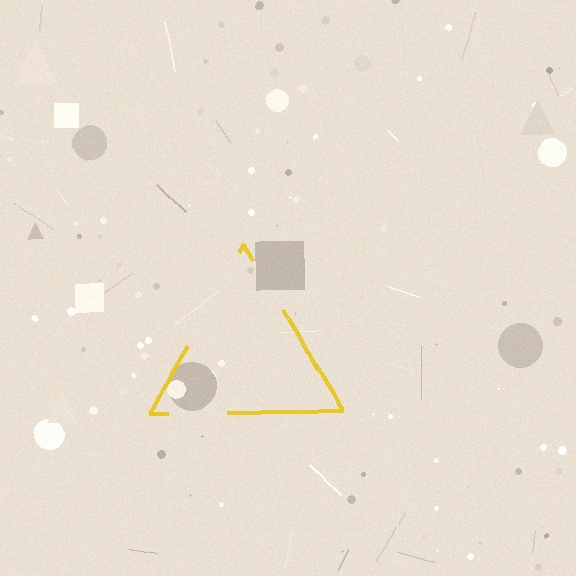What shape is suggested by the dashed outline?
The dashed outline suggests a triangle.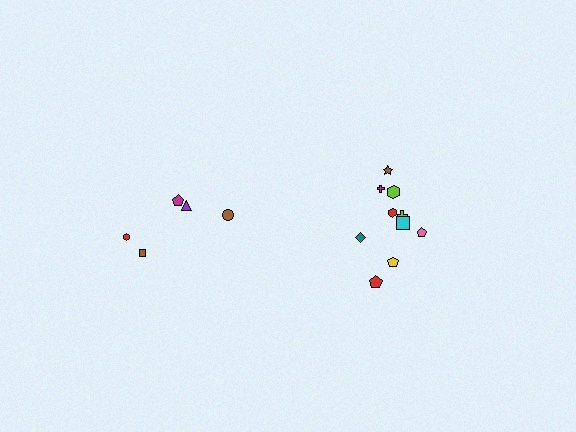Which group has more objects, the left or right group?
The right group.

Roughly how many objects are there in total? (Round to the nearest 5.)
Roughly 15 objects in total.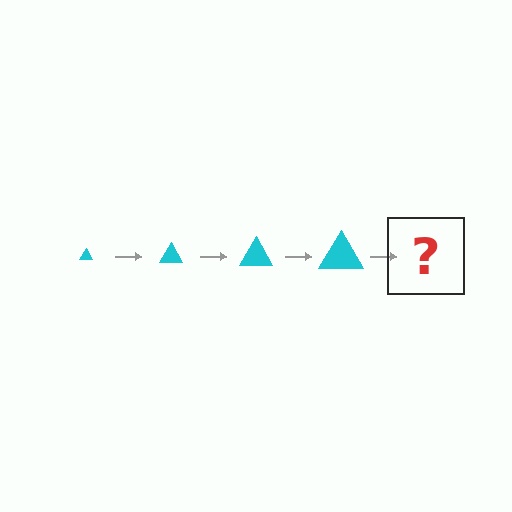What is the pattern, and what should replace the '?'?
The pattern is that the triangle gets progressively larger each step. The '?' should be a cyan triangle, larger than the previous one.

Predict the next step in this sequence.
The next step is a cyan triangle, larger than the previous one.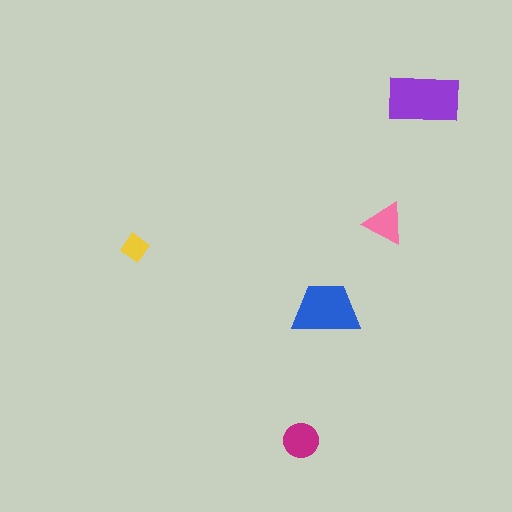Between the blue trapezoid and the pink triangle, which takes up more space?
The blue trapezoid.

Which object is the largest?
The purple rectangle.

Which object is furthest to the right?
The purple rectangle is rightmost.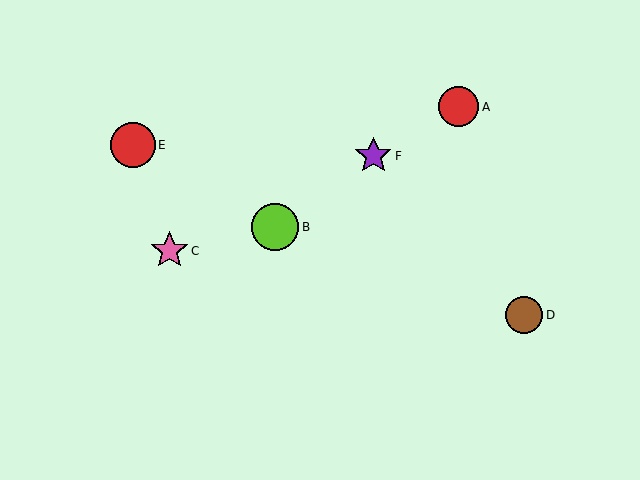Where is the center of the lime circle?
The center of the lime circle is at (275, 227).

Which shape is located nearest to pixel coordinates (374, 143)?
The purple star (labeled F) at (373, 156) is nearest to that location.